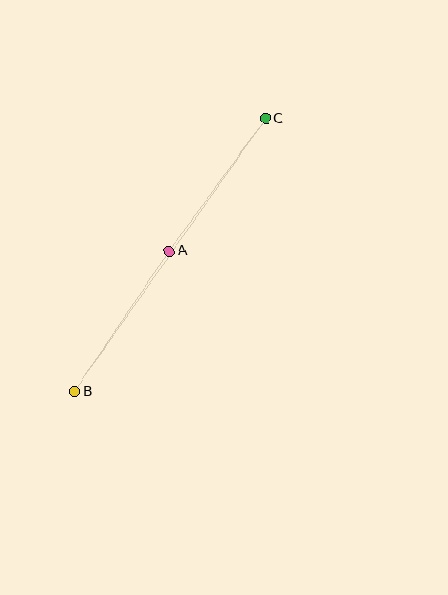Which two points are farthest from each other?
Points B and C are farthest from each other.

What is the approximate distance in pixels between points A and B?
The distance between A and B is approximately 169 pixels.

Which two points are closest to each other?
Points A and C are closest to each other.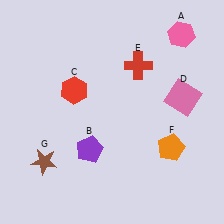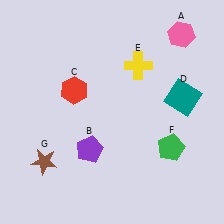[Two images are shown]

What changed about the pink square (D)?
In Image 1, D is pink. In Image 2, it changed to teal.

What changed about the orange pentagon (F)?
In Image 1, F is orange. In Image 2, it changed to green.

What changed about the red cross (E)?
In Image 1, E is red. In Image 2, it changed to yellow.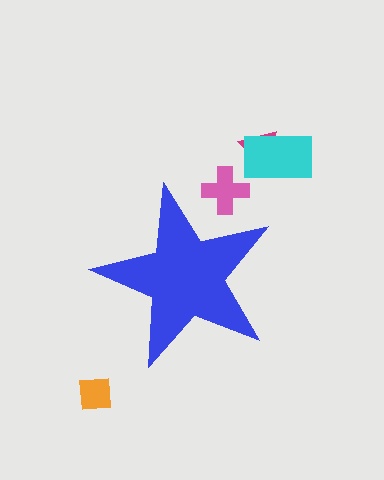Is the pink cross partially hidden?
Yes, the pink cross is partially hidden behind the blue star.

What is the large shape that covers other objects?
A blue star.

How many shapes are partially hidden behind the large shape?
1 shape is partially hidden.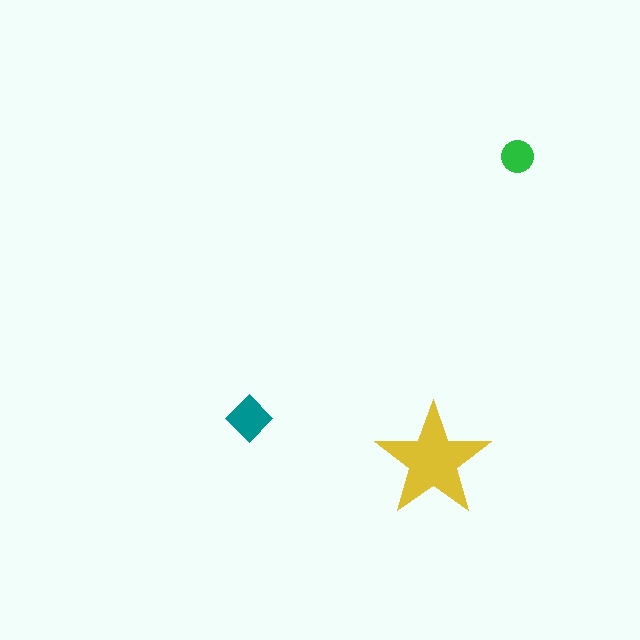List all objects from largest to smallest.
The yellow star, the teal diamond, the green circle.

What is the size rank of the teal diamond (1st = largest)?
2nd.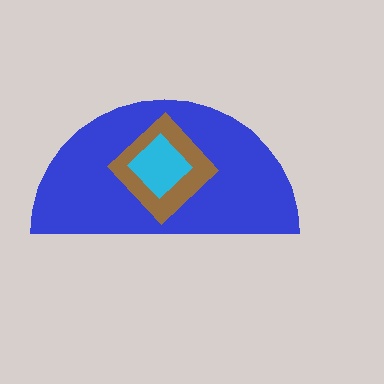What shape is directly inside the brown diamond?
The cyan diamond.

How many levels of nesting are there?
3.